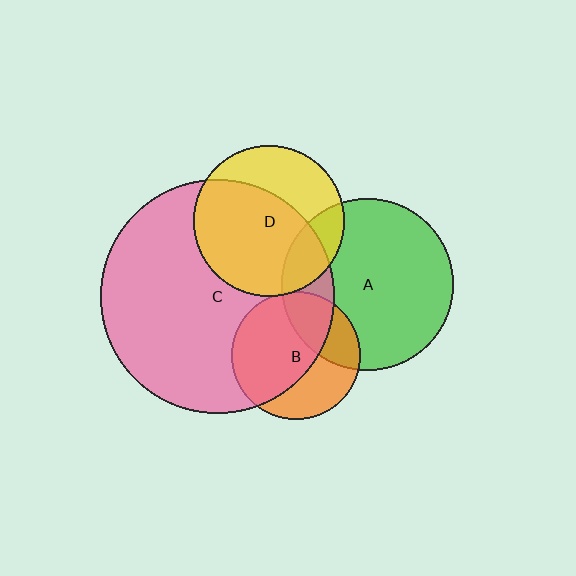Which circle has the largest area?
Circle C (pink).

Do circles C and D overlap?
Yes.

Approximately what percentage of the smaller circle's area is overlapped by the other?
Approximately 65%.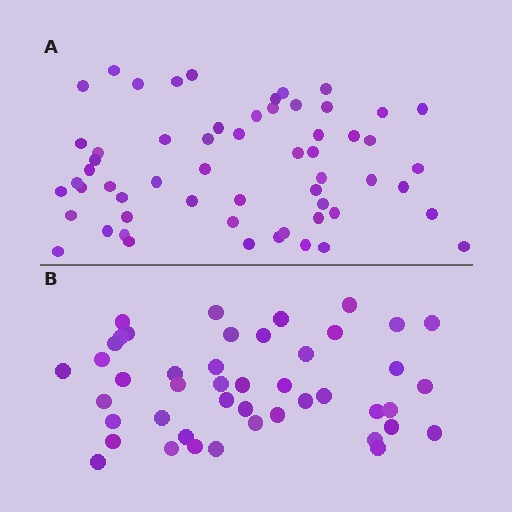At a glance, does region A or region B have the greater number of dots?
Region A (the top region) has more dots.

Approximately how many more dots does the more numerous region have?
Region A has approximately 15 more dots than region B.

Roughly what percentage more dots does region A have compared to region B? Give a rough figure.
About 30% more.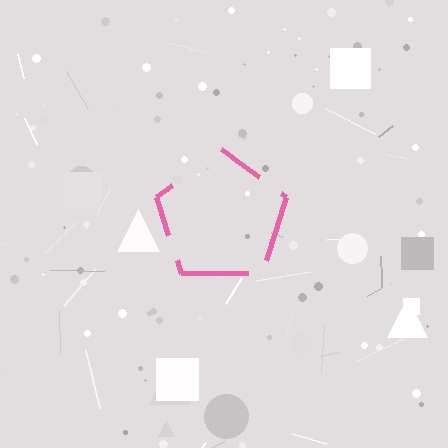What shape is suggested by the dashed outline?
The dashed outline suggests a pentagon.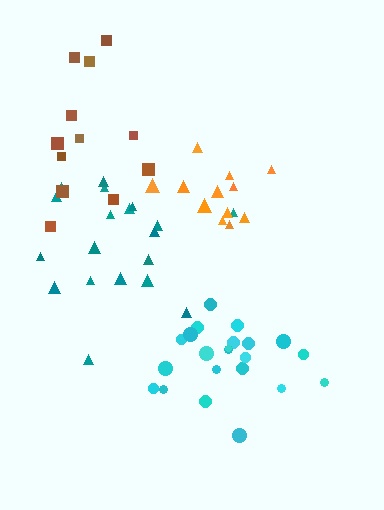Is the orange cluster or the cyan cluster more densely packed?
Cyan.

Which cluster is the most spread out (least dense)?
Brown.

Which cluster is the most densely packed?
Cyan.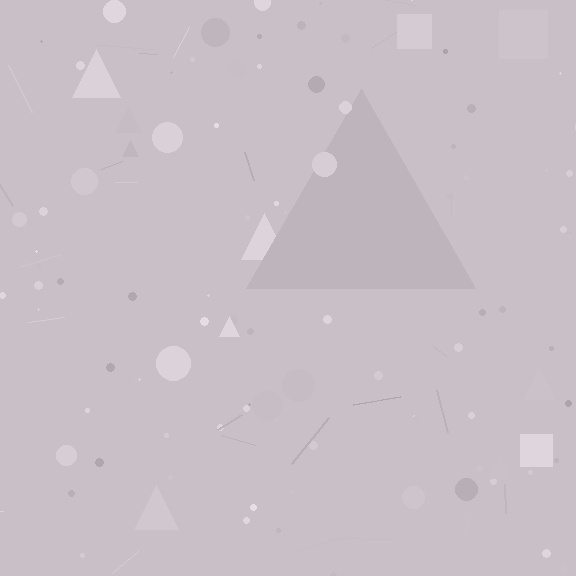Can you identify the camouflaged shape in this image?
The camouflaged shape is a triangle.